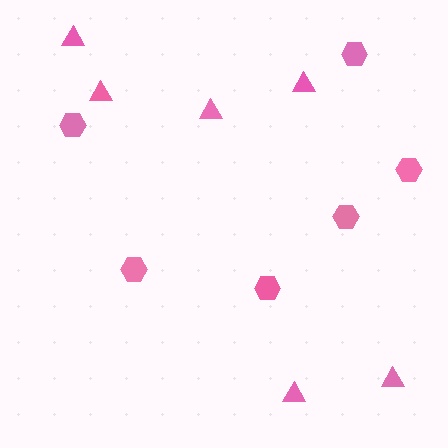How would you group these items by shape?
There are 2 groups: one group of hexagons (6) and one group of triangles (6).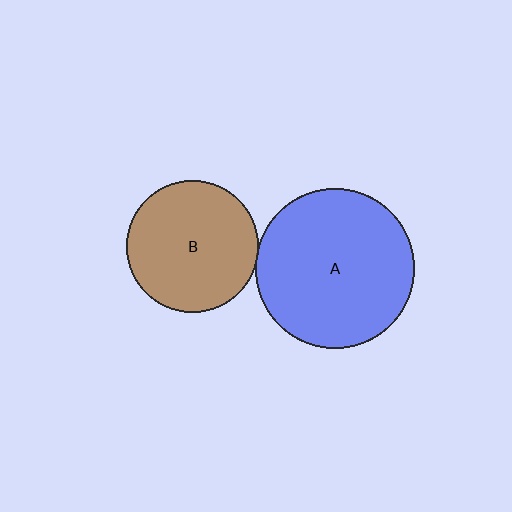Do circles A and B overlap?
Yes.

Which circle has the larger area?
Circle A (blue).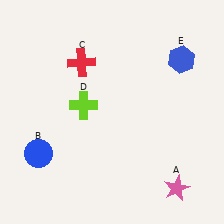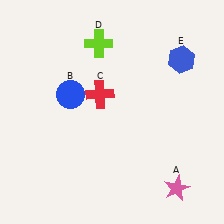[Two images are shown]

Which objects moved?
The objects that moved are: the blue circle (B), the red cross (C), the lime cross (D).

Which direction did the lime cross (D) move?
The lime cross (D) moved up.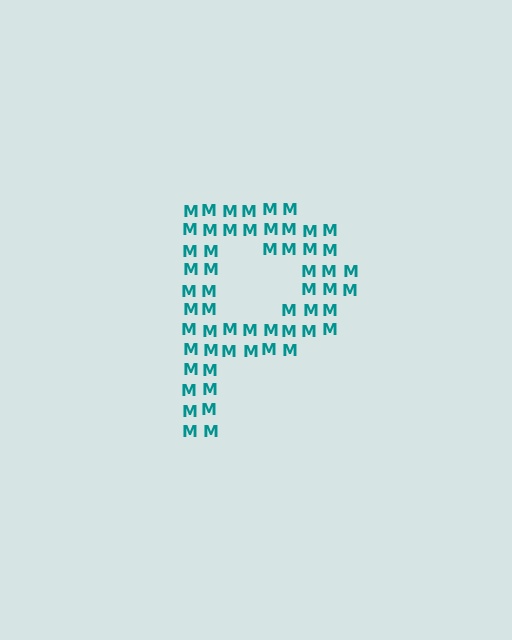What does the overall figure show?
The overall figure shows the letter P.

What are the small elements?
The small elements are letter M's.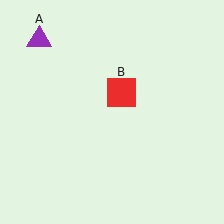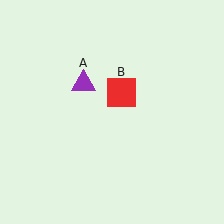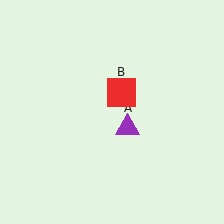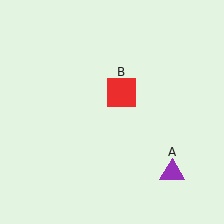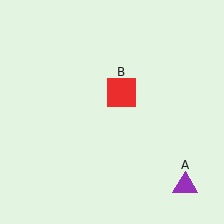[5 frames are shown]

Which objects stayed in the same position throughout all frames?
Red square (object B) remained stationary.